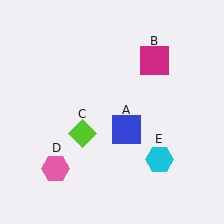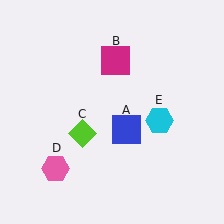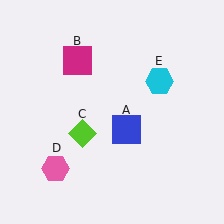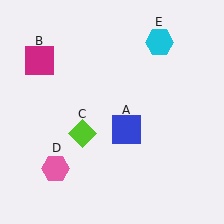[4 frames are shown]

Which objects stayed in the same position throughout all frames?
Blue square (object A) and lime diamond (object C) and pink hexagon (object D) remained stationary.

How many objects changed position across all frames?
2 objects changed position: magenta square (object B), cyan hexagon (object E).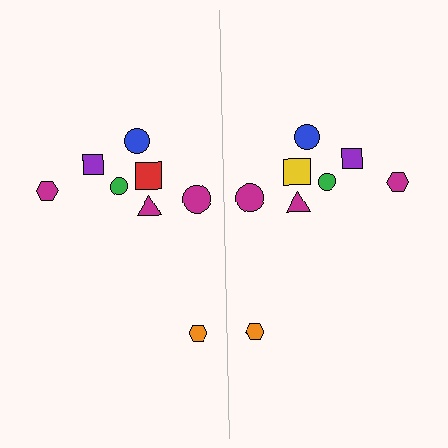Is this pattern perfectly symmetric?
No, the pattern is not perfectly symmetric. The yellow square on the right side breaks the symmetry — its mirror counterpart is red.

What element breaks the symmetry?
The yellow square on the right side breaks the symmetry — its mirror counterpart is red.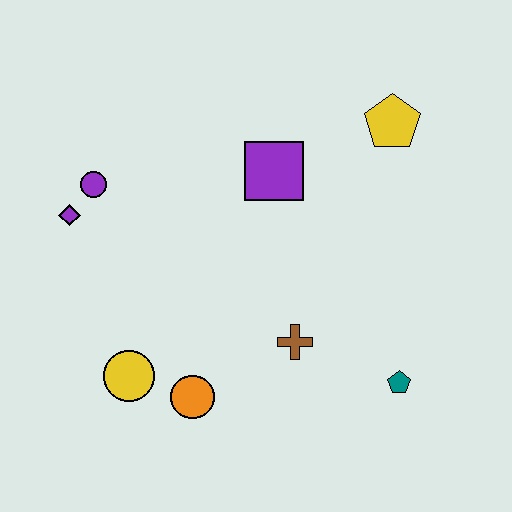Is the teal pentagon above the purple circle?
No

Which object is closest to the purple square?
The yellow pentagon is closest to the purple square.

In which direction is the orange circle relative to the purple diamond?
The orange circle is below the purple diamond.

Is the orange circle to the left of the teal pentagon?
Yes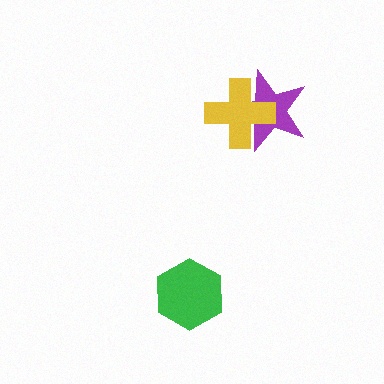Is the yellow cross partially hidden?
No, no other shape covers it.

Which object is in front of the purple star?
The yellow cross is in front of the purple star.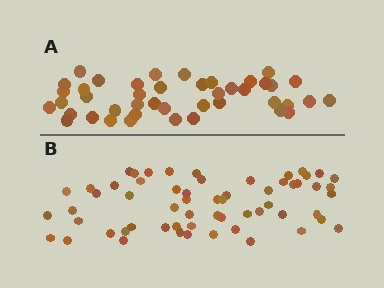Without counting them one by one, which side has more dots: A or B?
Region B (the bottom region) has more dots.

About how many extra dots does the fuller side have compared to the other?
Region B has approximately 15 more dots than region A.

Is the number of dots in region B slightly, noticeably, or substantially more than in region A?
Region B has noticeably more, but not dramatically so. The ratio is roughly 1.4 to 1.